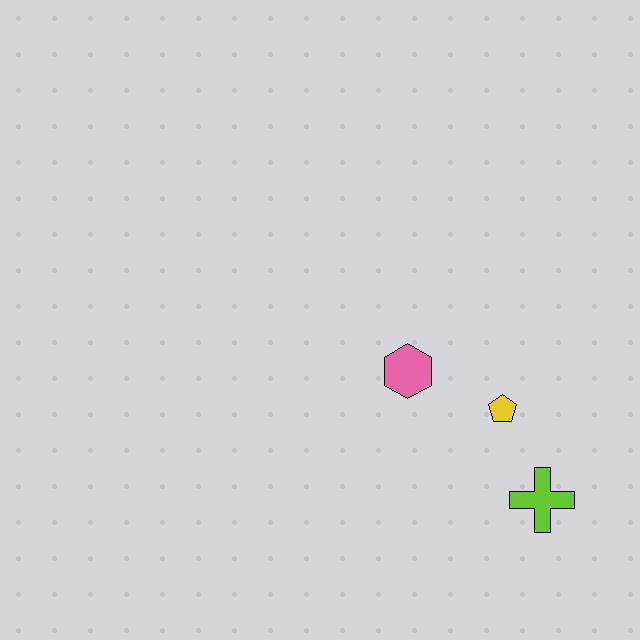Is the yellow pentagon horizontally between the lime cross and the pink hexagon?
Yes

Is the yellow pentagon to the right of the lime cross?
No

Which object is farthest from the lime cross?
The pink hexagon is farthest from the lime cross.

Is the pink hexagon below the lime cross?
No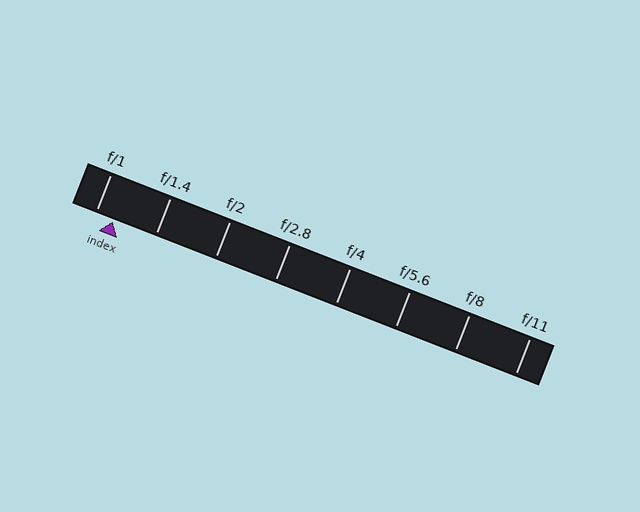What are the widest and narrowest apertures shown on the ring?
The widest aperture shown is f/1 and the narrowest is f/11.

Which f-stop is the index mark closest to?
The index mark is closest to f/1.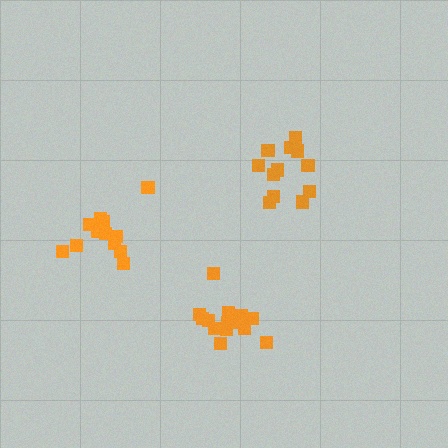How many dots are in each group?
Group 1: 16 dots, Group 2: 12 dots, Group 3: 12 dots (40 total).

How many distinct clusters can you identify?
There are 3 distinct clusters.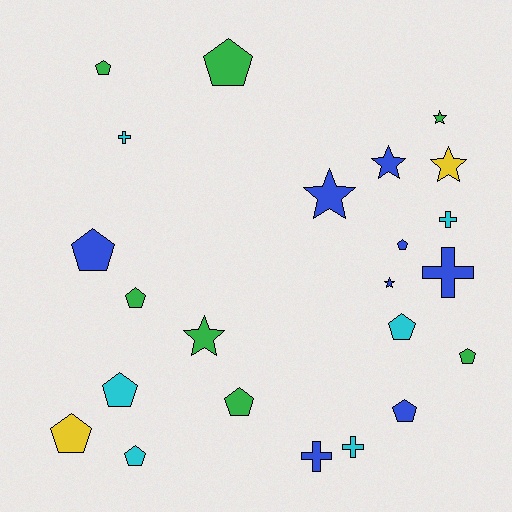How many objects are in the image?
There are 23 objects.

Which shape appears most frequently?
Pentagon, with 12 objects.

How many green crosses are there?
There are no green crosses.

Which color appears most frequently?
Blue, with 8 objects.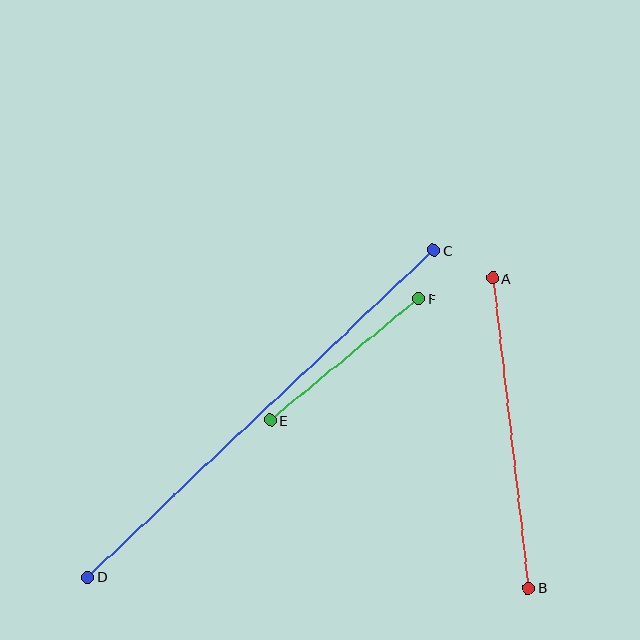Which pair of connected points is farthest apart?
Points C and D are farthest apart.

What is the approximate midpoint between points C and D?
The midpoint is at approximately (261, 414) pixels.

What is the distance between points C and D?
The distance is approximately 476 pixels.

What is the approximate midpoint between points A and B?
The midpoint is at approximately (511, 433) pixels.